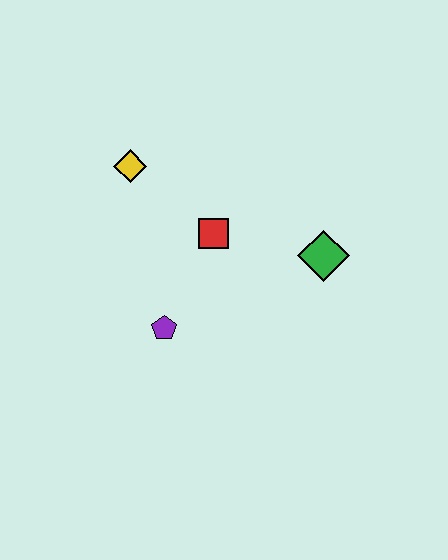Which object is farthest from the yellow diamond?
The green diamond is farthest from the yellow diamond.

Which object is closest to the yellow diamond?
The red square is closest to the yellow diamond.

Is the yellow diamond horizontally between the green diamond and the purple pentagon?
No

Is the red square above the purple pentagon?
Yes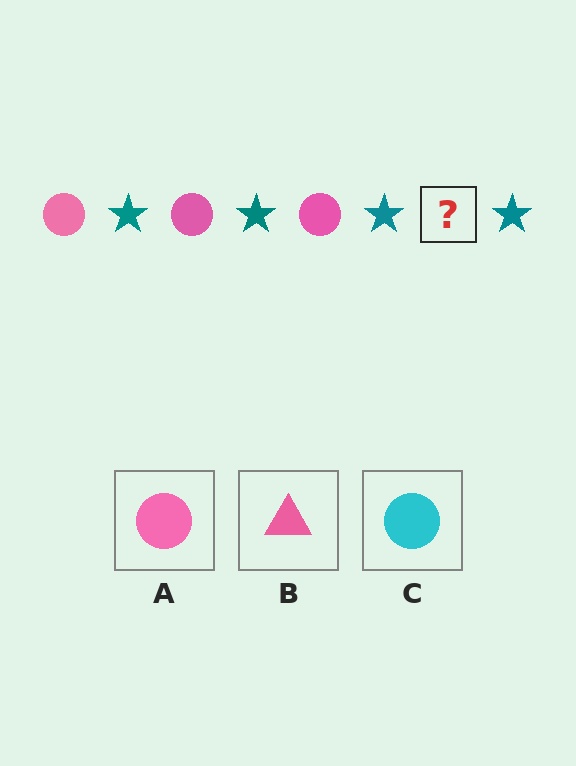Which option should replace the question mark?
Option A.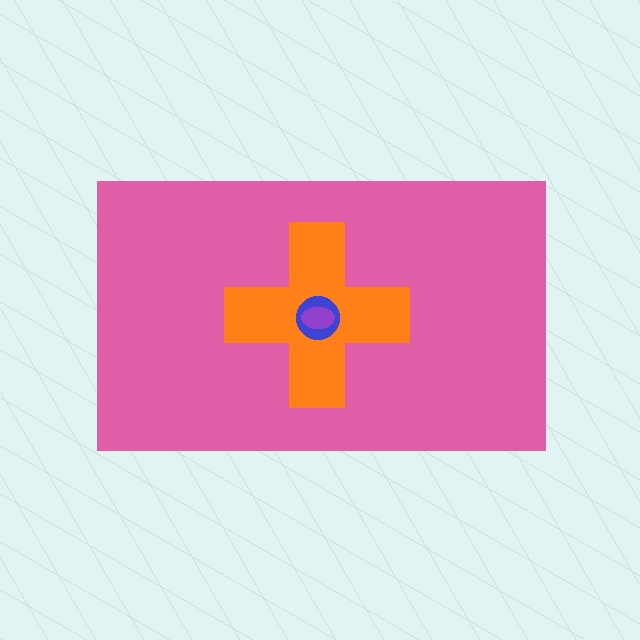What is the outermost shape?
The pink rectangle.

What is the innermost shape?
The purple ellipse.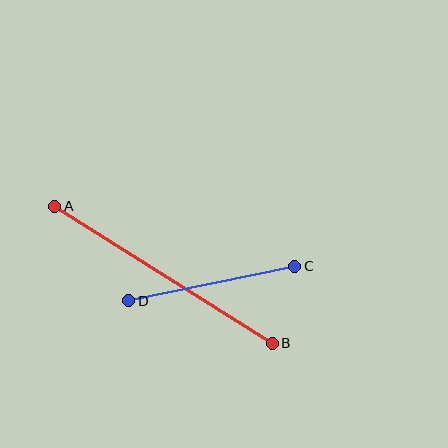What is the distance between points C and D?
The distance is approximately 170 pixels.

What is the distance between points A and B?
The distance is approximately 257 pixels.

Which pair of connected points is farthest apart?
Points A and B are farthest apart.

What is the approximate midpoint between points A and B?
The midpoint is at approximately (163, 275) pixels.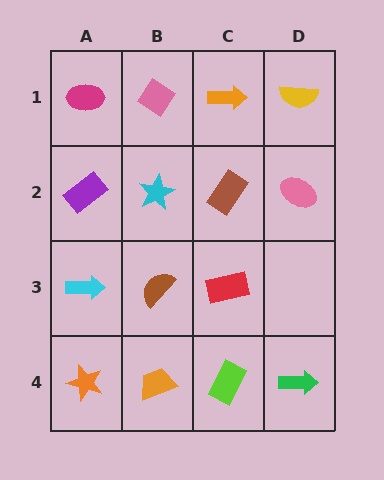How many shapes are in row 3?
3 shapes.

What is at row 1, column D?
A yellow semicircle.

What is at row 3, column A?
A cyan arrow.